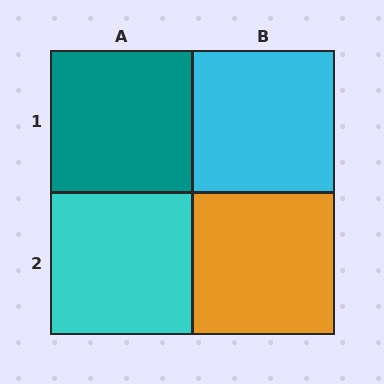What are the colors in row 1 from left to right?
Teal, cyan.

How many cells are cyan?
2 cells are cyan.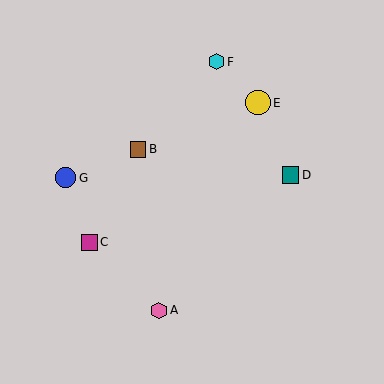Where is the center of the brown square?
The center of the brown square is at (138, 149).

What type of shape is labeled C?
Shape C is a magenta square.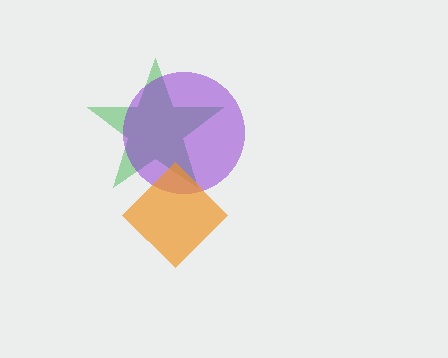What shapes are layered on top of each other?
The layered shapes are: a green star, a purple circle, an orange diamond.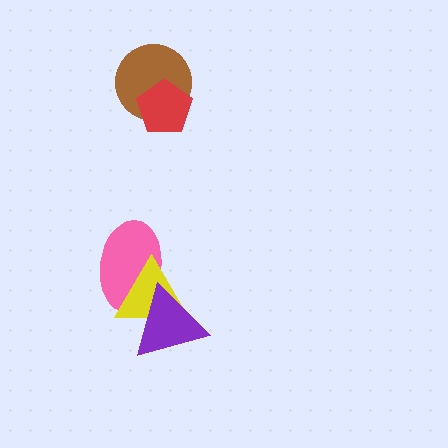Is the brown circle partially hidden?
Yes, it is partially covered by another shape.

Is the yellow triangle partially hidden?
Yes, it is partially covered by another shape.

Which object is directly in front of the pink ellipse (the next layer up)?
The yellow triangle is directly in front of the pink ellipse.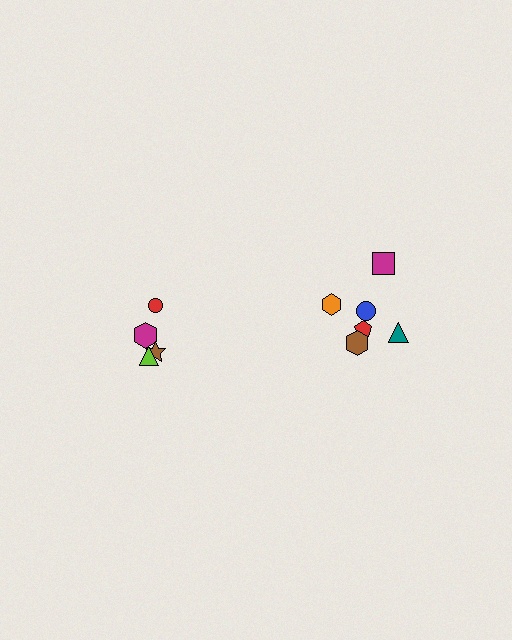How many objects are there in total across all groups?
There are 10 objects.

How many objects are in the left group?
There are 4 objects.